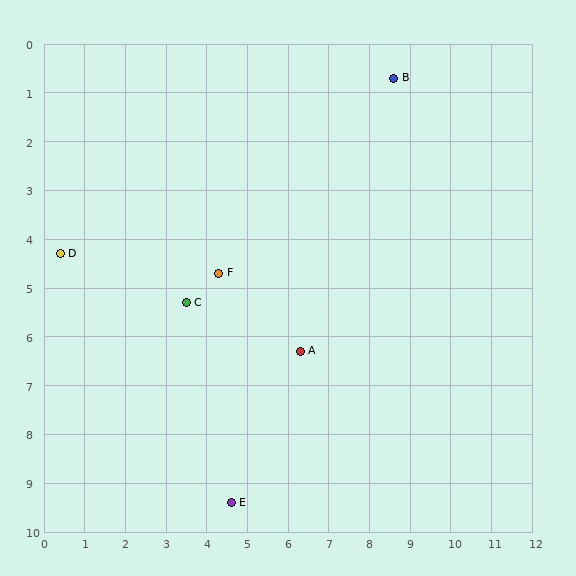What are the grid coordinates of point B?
Point B is at approximately (8.6, 0.7).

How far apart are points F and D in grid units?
Points F and D are about 3.9 grid units apart.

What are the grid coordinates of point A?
Point A is at approximately (6.3, 6.3).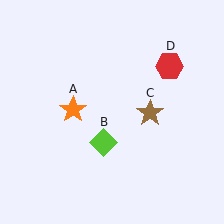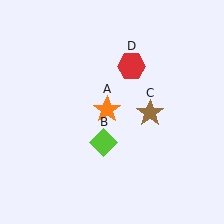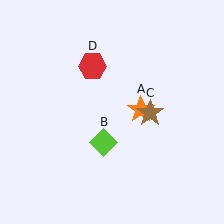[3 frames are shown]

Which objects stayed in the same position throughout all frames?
Lime diamond (object B) and brown star (object C) remained stationary.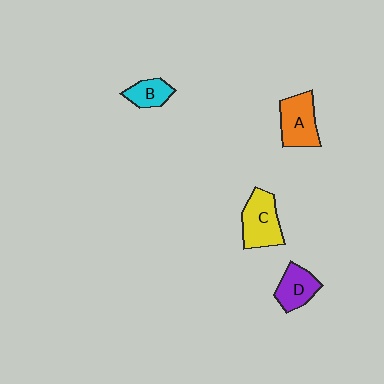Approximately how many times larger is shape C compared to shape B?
Approximately 1.7 times.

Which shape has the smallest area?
Shape B (cyan).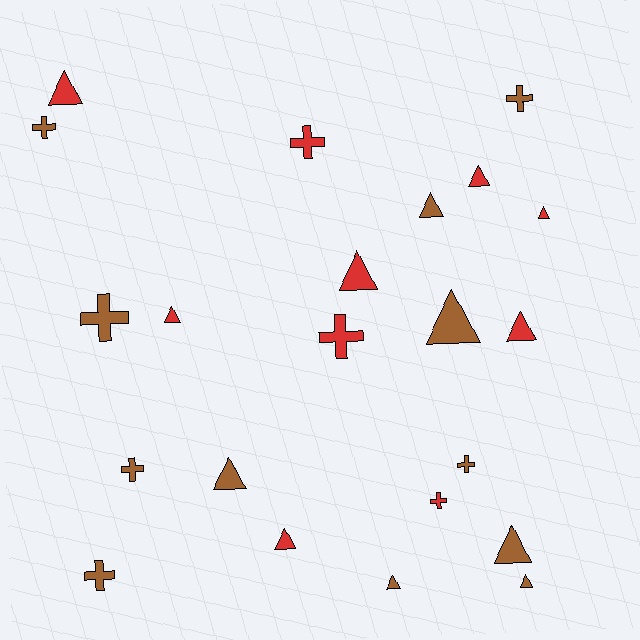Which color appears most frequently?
Brown, with 12 objects.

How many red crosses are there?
There are 3 red crosses.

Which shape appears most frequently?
Triangle, with 13 objects.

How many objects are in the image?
There are 22 objects.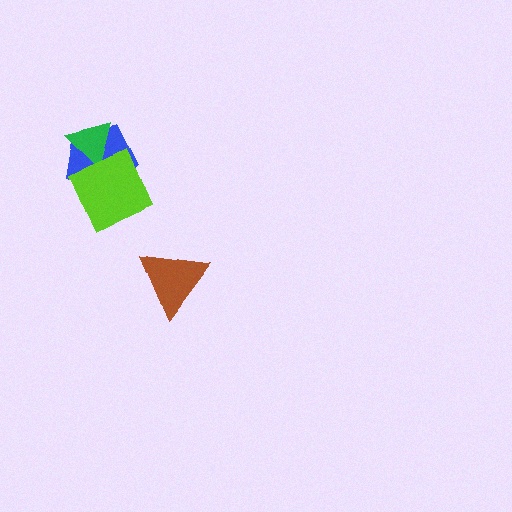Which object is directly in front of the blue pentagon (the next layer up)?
The green triangle is directly in front of the blue pentagon.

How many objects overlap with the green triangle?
2 objects overlap with the green triangle.